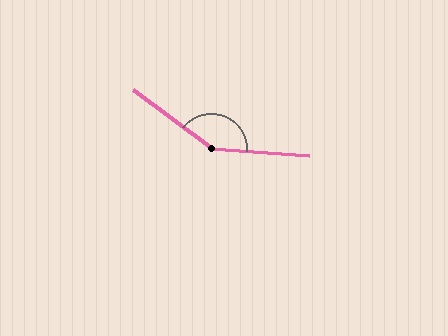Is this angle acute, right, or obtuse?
It is obtuse.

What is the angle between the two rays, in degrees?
Approximately 147 degrees.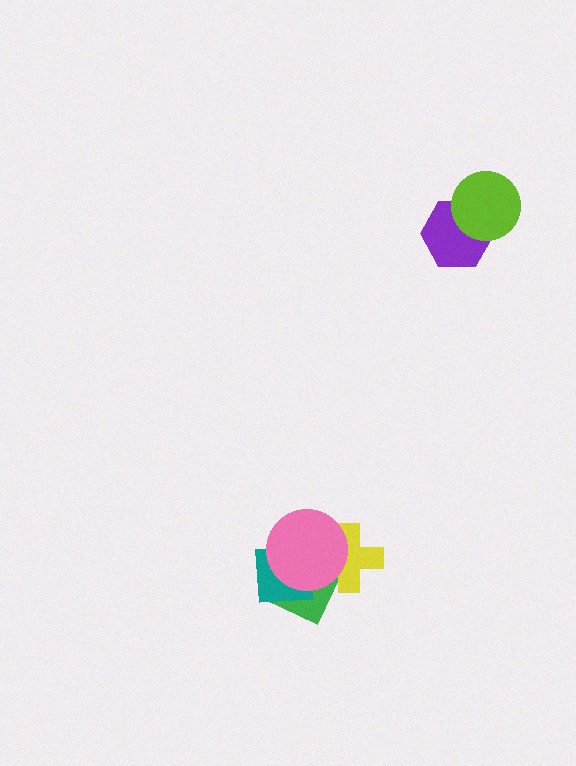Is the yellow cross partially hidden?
Yes, it is partially covered by another shape.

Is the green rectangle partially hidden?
Yes, it is partially covered by another shape.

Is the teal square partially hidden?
Yes, it is partially covered by another shape.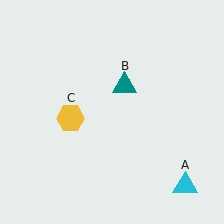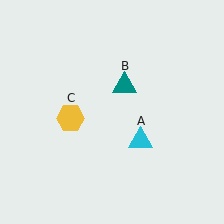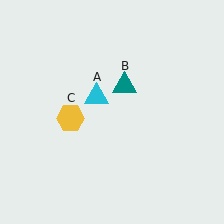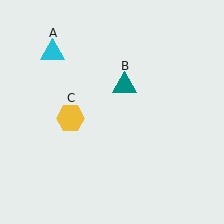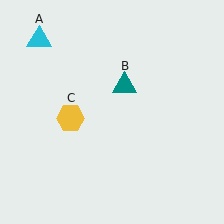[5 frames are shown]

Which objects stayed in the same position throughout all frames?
Teal triangle (object B) and yellow hexagon (object C) remained stationary.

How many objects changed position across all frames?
1 object changed position: cyan triangle (object A).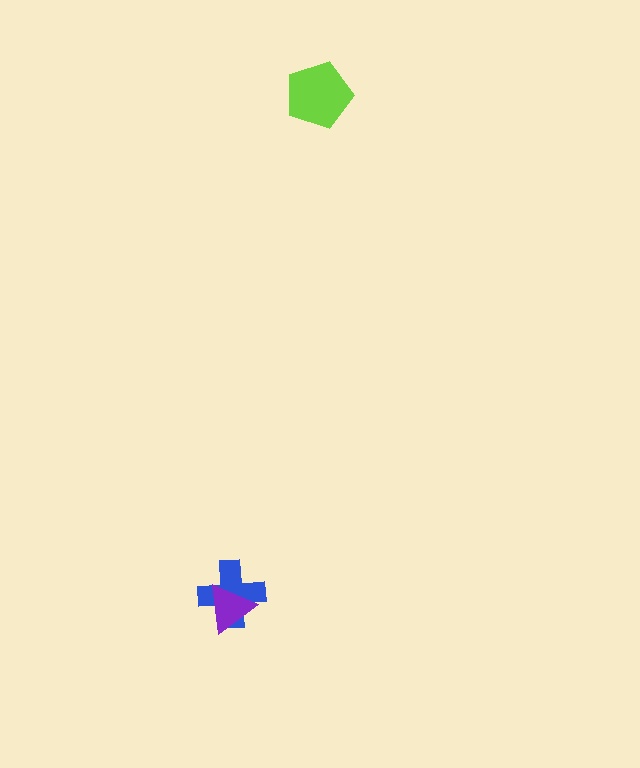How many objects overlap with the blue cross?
1 object overlaps with the blue cross.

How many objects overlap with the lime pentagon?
0 objects overlap with the lime pentagon.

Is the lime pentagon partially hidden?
No, no other shape covers it.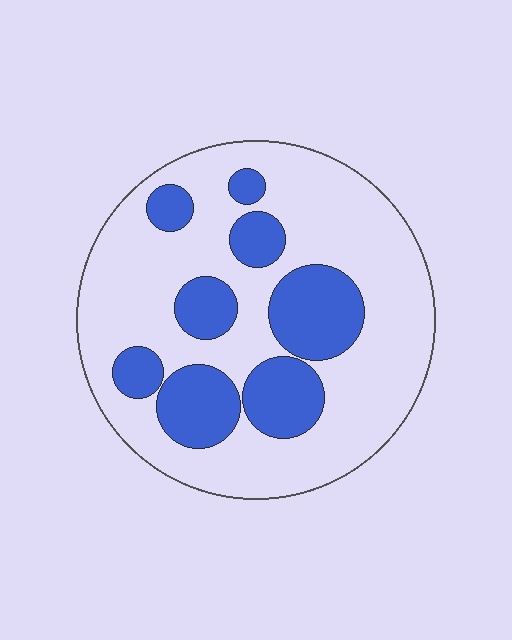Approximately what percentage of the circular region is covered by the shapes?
Approximately 30%.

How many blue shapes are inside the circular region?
8.